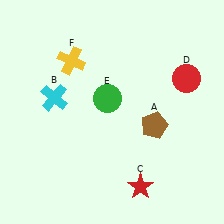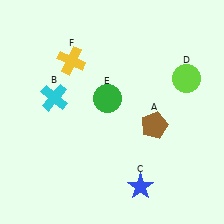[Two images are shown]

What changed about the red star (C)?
In Image 1, C is red. In Image 2, it changed to blue.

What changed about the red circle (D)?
In Image 1, D is red. In Image 2, it changed to lime.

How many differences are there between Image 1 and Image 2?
There are 2 differences between the two images.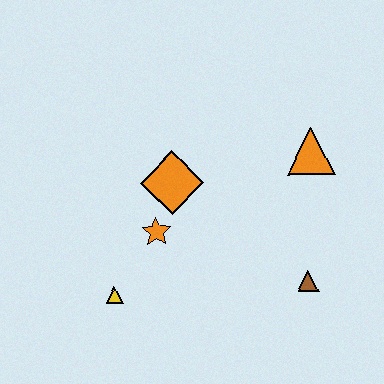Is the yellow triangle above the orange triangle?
No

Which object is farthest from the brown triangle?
The yellow triangle is farthest from the brown triangle.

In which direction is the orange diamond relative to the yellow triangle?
The orange diamond is above the yellow triangle.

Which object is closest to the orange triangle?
The brown triangle is closest to the orange triangle.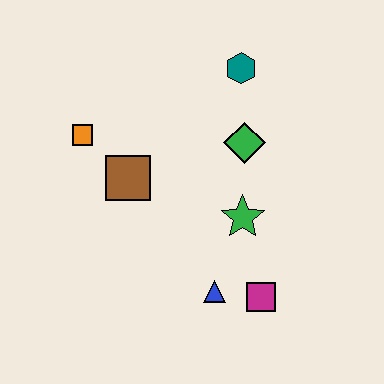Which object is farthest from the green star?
The orange square is farthest from the green star.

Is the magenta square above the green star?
No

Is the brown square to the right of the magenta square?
No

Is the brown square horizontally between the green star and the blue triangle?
No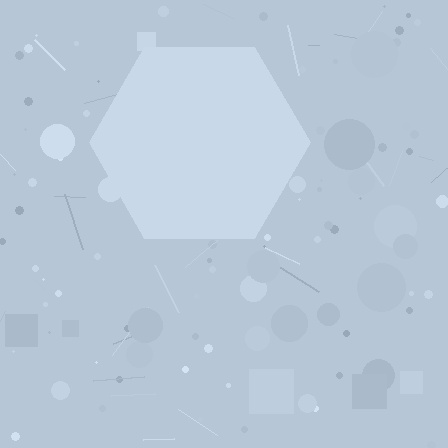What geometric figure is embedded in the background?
A hexagon is embedded in the background.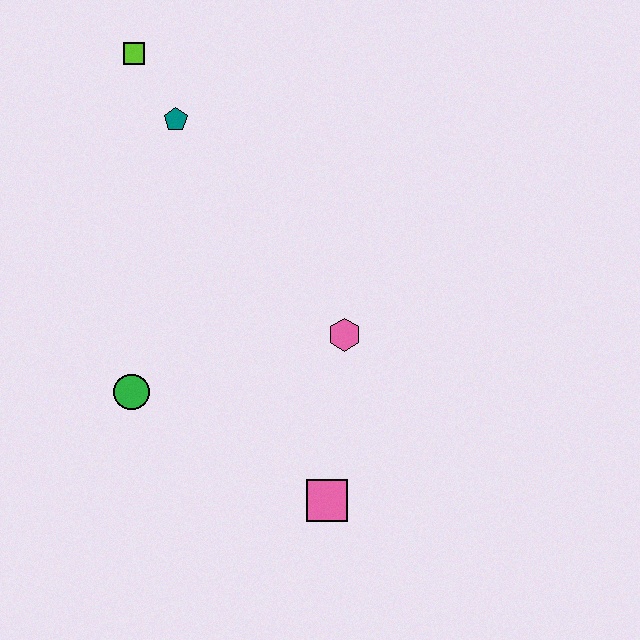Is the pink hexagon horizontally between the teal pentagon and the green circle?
No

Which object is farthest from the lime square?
The pink square is farthest from the lime square.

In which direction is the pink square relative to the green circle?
The pink square is to the right of the green circle.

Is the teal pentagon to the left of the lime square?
No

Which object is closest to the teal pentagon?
The lime square is closest to the teal pentagon.